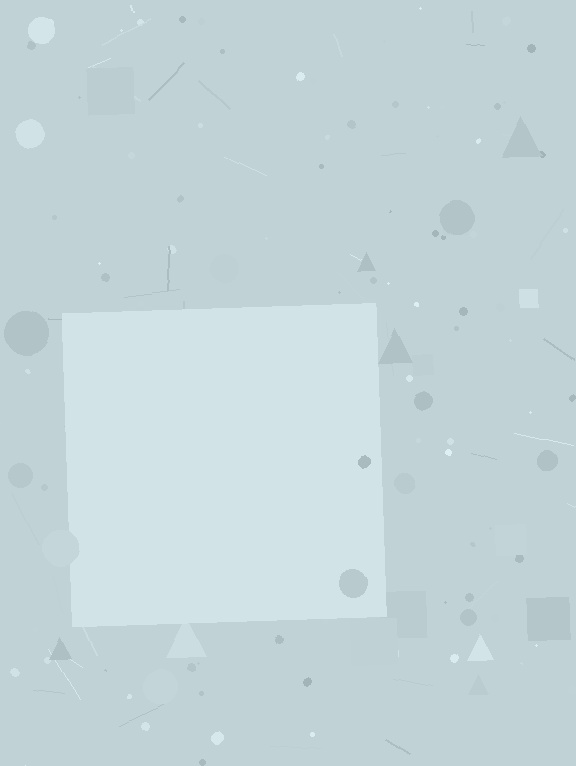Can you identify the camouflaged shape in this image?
The camouflaged shape is a square.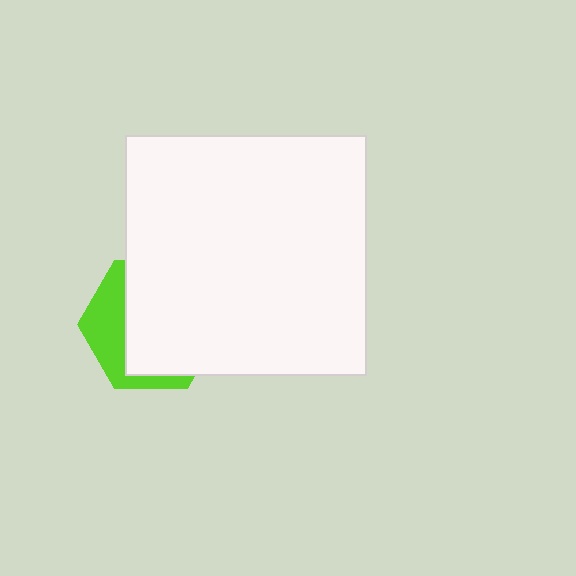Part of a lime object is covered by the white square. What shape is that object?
It is a hexagon.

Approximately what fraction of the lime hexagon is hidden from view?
Roughly 67% of the lime hexagon is hidden behind the white square.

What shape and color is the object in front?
The object in front is a white square.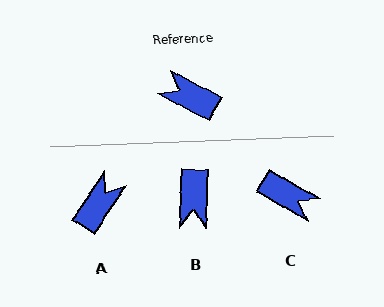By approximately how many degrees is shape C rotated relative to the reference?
Approximately 179 degrees counter-clockwise.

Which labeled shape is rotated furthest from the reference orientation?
C, about 179 degrees away.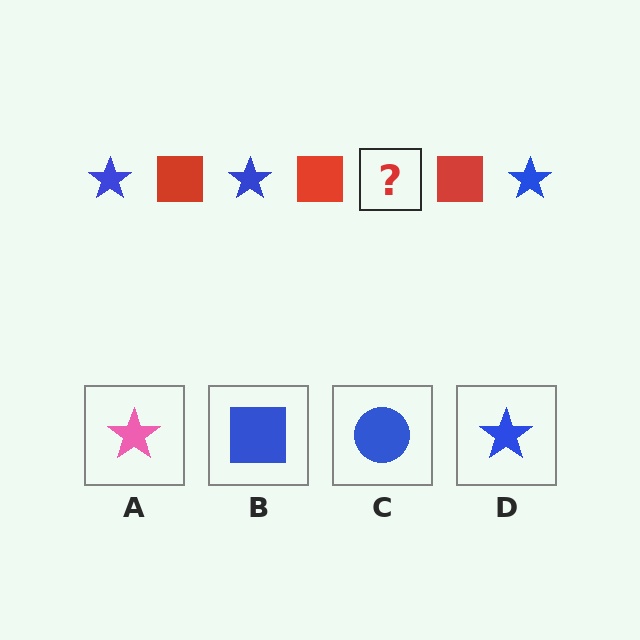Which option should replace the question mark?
Option D.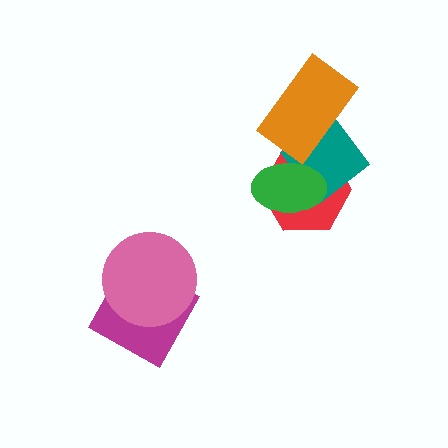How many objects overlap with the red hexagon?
3 objects overlap with the red hexagon.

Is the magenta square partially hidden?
Yes, it is partially covered by another shape.